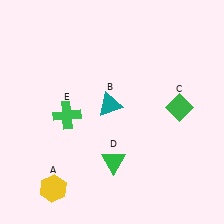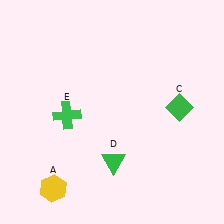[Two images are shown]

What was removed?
The teal triangle (B) was removed in Image 2.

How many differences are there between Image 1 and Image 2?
There is 1 difference between the two images.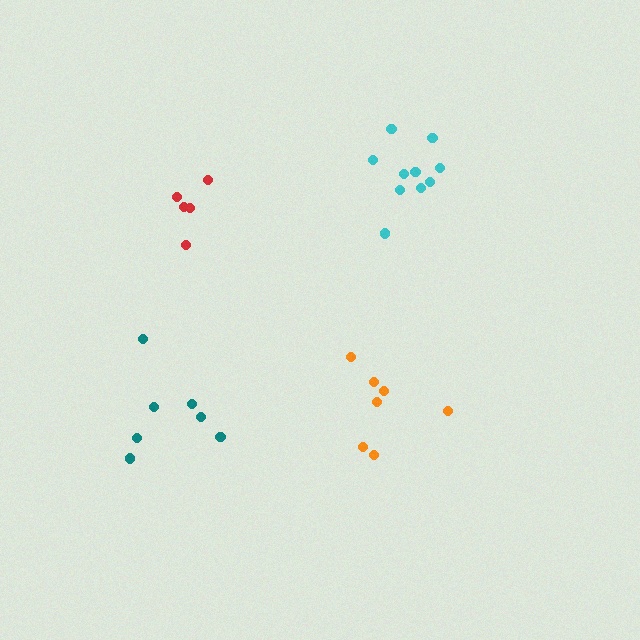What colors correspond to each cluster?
The clusters are colored: cyan, teal, red, orange.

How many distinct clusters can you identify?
There are 4 distinct clusters.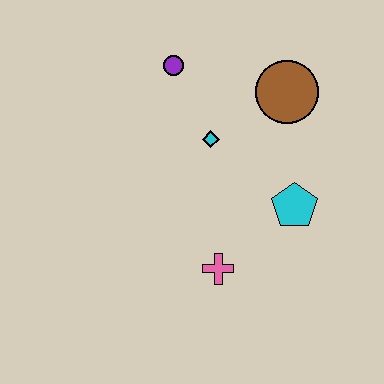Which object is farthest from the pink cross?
The purple circle is farthest from the pink cross.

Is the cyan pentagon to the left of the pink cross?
No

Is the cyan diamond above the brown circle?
No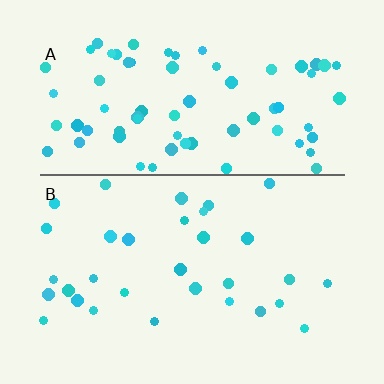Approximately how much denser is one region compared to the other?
Approximately 2.2× — region A over region B.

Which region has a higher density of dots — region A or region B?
A (the top).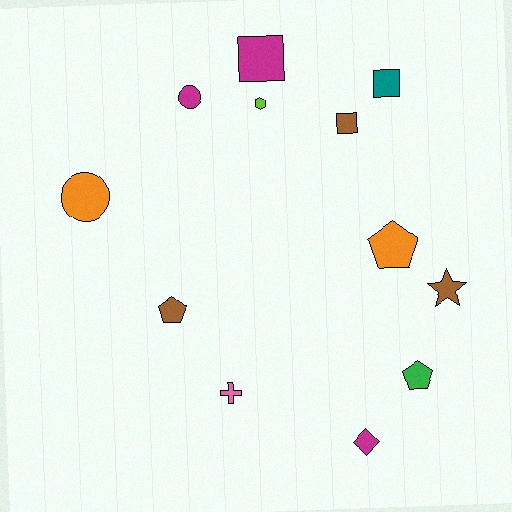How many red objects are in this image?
There are no red objects.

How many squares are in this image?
There are 3 squares.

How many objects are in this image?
There are 12 objects.